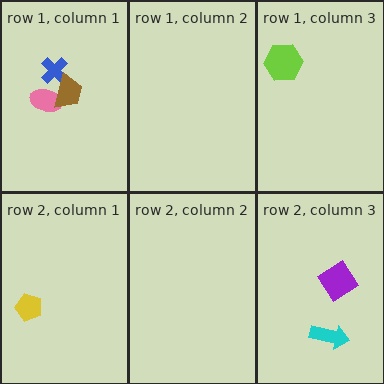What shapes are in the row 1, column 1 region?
The blue cross, the pink ellipse, the brown trapezoid.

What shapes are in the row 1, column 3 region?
The lime hexagon.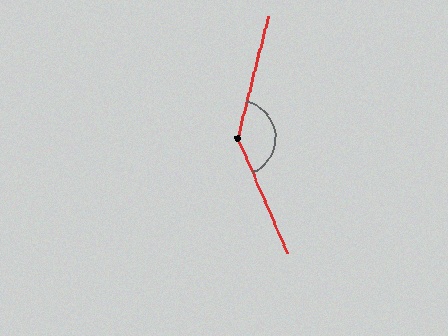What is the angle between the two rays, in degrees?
Approximately 143 degrees.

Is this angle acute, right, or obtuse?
It is obtuse.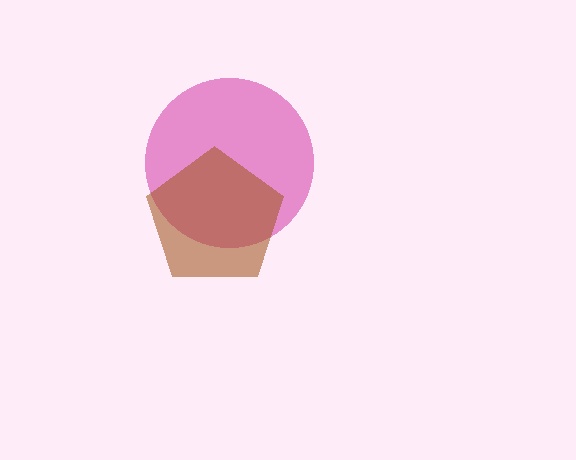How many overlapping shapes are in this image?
There are 2 overlapping shapes in the image.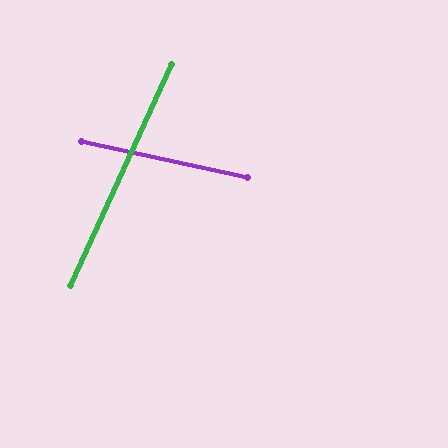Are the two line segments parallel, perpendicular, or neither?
Neither parallel nor perpendicular — they differ by about 78°.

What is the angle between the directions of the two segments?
Approximately 78 degrees.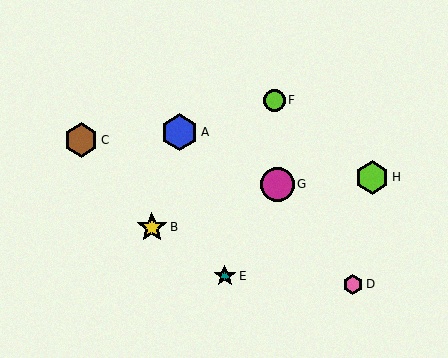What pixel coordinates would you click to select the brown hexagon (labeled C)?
Click at (81, 140) to select the brown hexagon C.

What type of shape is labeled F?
Shape F is a lime circle.